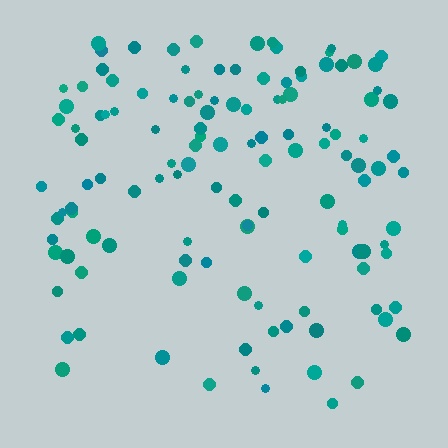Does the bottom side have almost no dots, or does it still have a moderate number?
Still a moderate number, just noticeably fewer than the top.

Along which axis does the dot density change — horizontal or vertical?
Vertical.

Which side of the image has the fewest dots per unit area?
The bottom.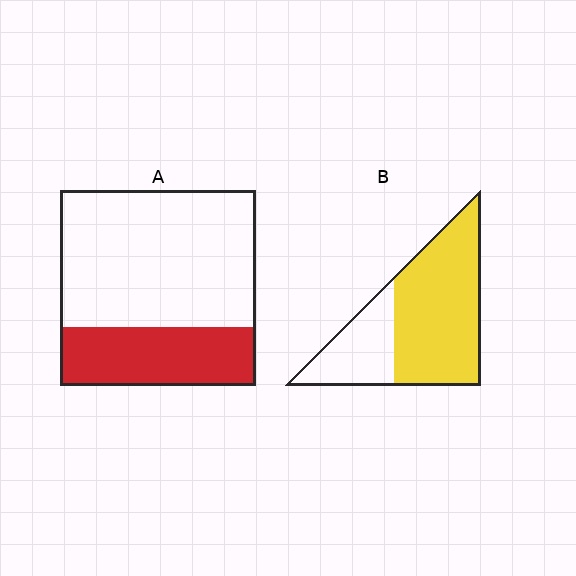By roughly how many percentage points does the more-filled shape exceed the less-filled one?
By roughly 40 percentage points (B over A).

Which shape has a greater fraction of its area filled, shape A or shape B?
Shape B.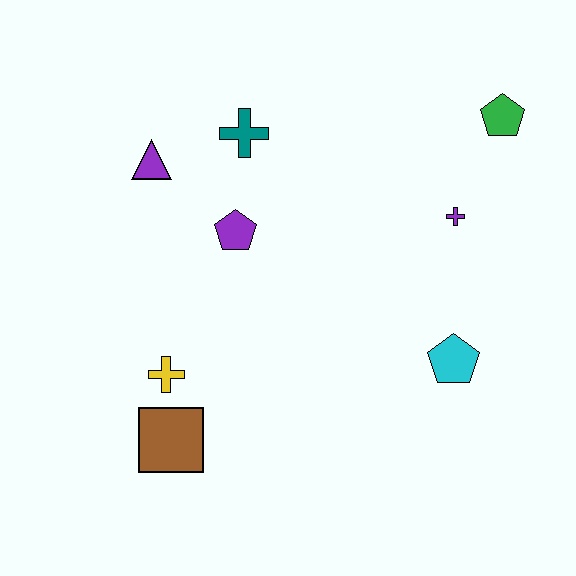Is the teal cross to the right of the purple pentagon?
Yes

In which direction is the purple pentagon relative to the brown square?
The purple pentagon is above the brown square.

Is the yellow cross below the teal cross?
Yes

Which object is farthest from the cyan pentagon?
The purple triangle is farthest from the cyan pentagon.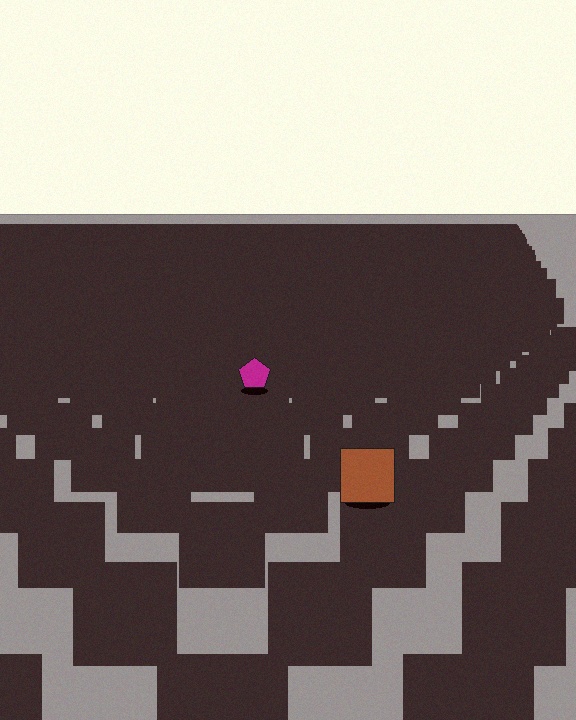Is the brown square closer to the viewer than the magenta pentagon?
Yes. The brown square is closer — you can tell from the texture gradient: the ground texture is coarser near it.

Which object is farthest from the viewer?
The magenta pentagon is farthest from the viewer. It appears smaller and the ground texture around it is denser.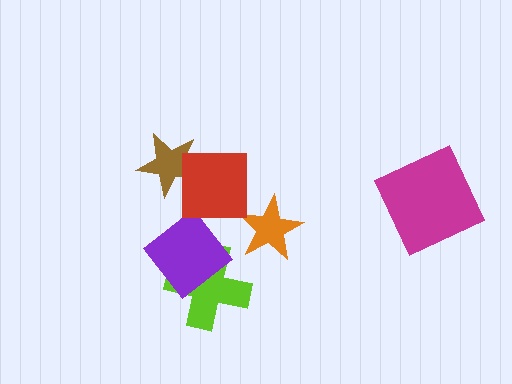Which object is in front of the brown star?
The red square is in front of the brown star.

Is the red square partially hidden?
No, no other shape covers it.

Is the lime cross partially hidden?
Yes, it is partially covered by another shape.